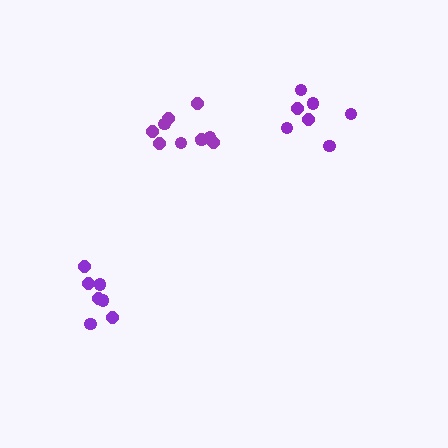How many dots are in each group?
Group 1: 10 dots, Group 2: 7 dots, Group 3: 7 dots (24 total).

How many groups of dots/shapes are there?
There are 3 groups.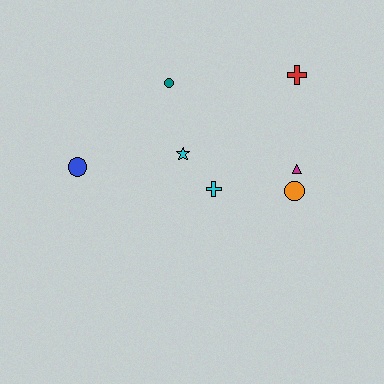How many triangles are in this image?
There is 1 triangle.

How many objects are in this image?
There are 7 objects.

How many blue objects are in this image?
There is 1 blue object.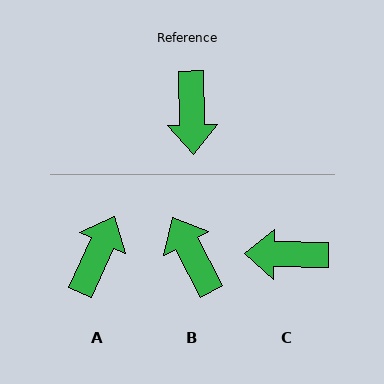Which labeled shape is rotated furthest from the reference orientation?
A, about 154 degrees away.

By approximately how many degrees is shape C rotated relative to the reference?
Approximately 93 degrees clockwise.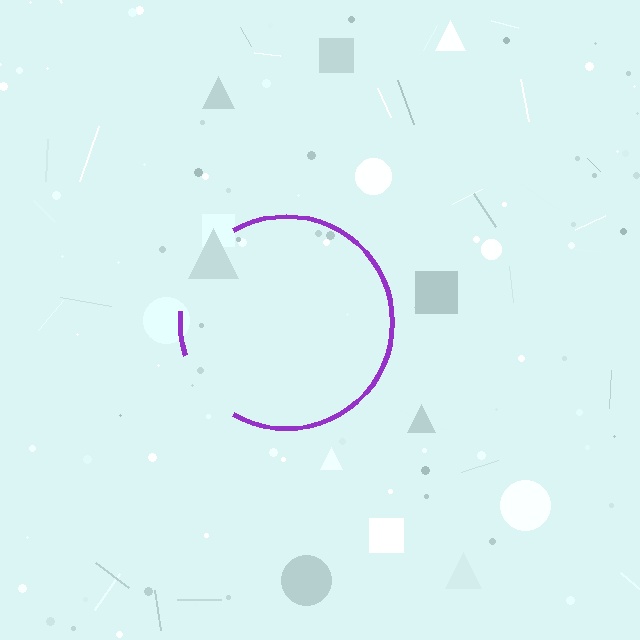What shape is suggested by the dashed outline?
The dashed outline suggests a circle.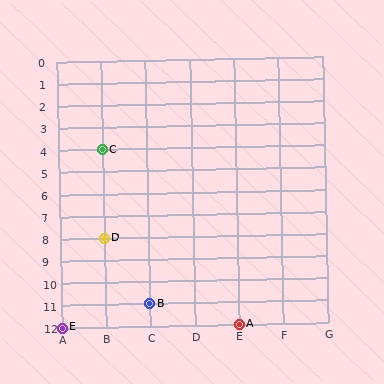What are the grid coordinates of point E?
Point E is at grid coordinates (A, 12).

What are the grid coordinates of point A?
Point A is at grid coordinates (E, 12).